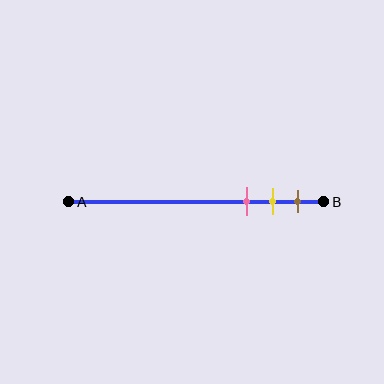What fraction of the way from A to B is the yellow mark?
The yellow mark is approximately 80% (0.8) of the way from A to B.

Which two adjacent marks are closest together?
The yellow and brown marks are the closest adjacent pair.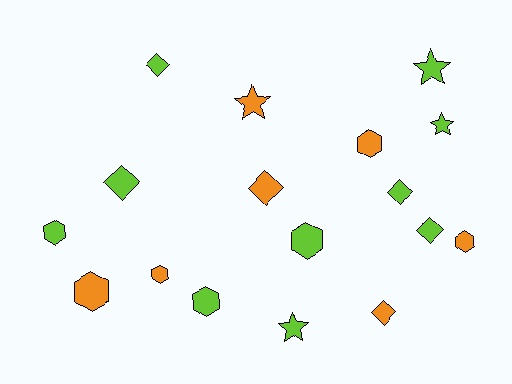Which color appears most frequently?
Lime, with 10 objects.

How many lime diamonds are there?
There are 4 lime diamonds.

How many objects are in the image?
There are 17 objects.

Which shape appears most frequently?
Hexagon, with 7 objects.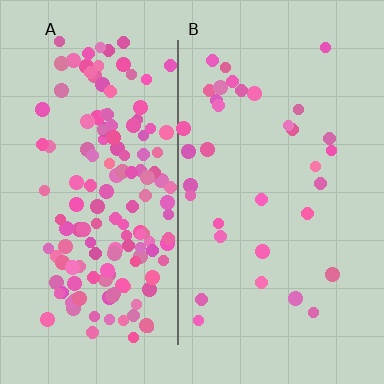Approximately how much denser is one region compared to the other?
Approximately 4.5× — region A over region B.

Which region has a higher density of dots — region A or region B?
A (the left).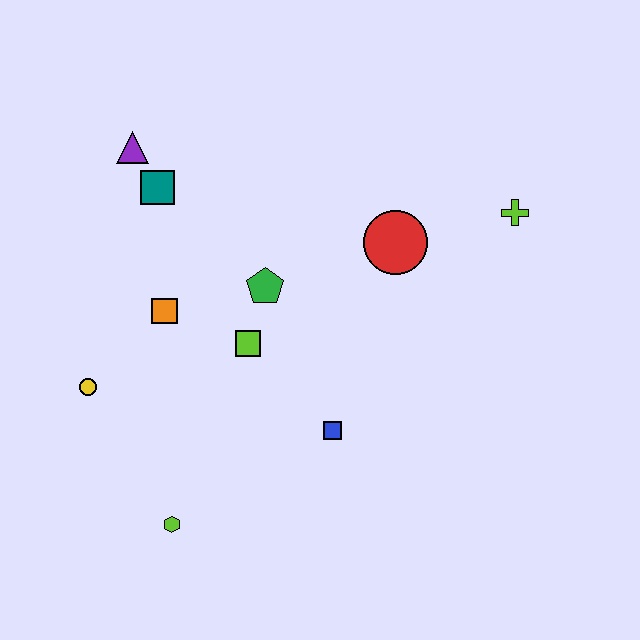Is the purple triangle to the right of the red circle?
No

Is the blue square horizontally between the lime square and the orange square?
No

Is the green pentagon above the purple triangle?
No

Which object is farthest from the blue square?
The purple triangle is farthest from the blue square.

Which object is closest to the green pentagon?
The lime square is closest to the green pentagon.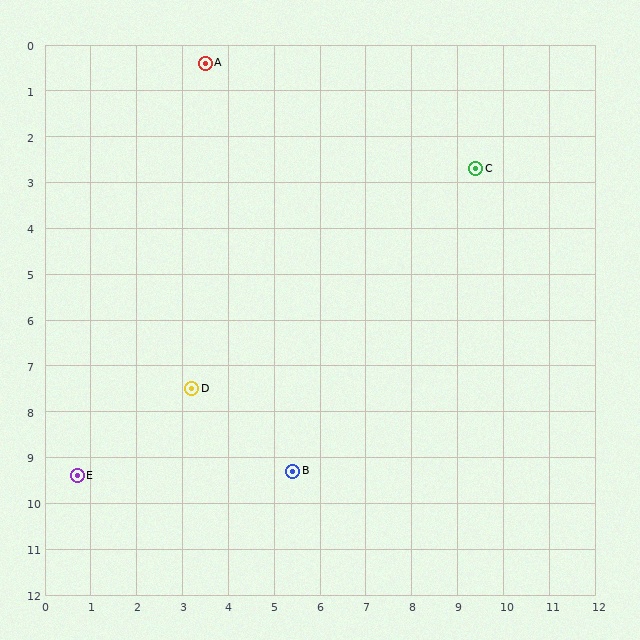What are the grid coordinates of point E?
Point E is at approximately (0.7, 9.4).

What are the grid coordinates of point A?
Point A is at approximately (3.5, 0.4).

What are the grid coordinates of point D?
Point D is at approximately (3.2, 7.5).